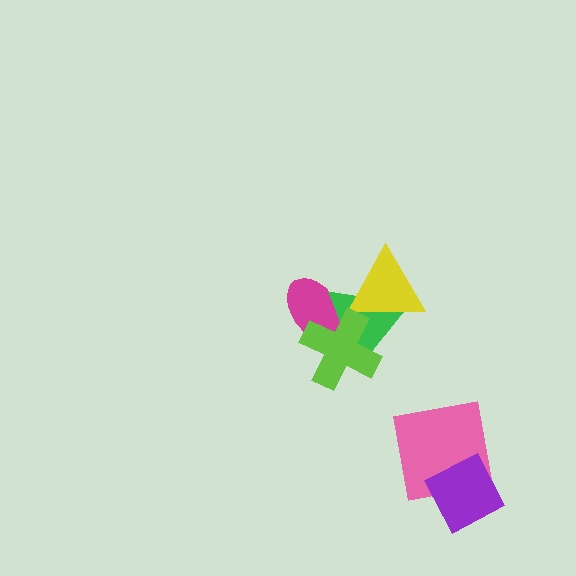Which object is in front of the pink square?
The purple diamond is in front of the pink square.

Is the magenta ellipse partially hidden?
Yes, it is partially covered by another shape.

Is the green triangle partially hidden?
Yes, it is partially covered by another shape.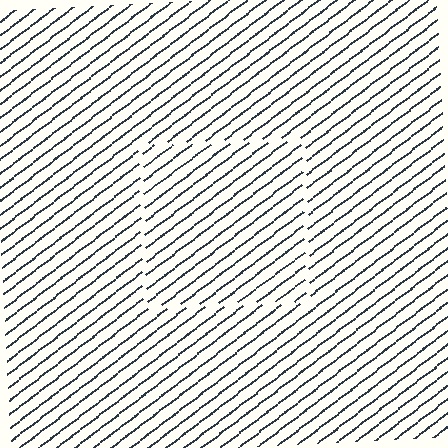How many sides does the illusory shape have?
4 sides — the line-ends trace a square.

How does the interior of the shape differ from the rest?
The interior of the shape contains the same grating, shifted by half a period — the contour is defined by the phase discontinuity where line-ends from the inner and outer gratings abut.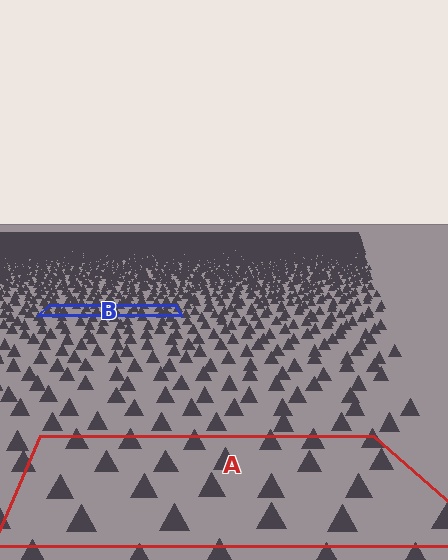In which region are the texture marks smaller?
The texture marks are smaller in region B, because it is farther away.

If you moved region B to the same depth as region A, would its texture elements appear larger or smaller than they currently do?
They would appear larger. At a closer depth, the same texture elements are projected at a bigger on-screen size.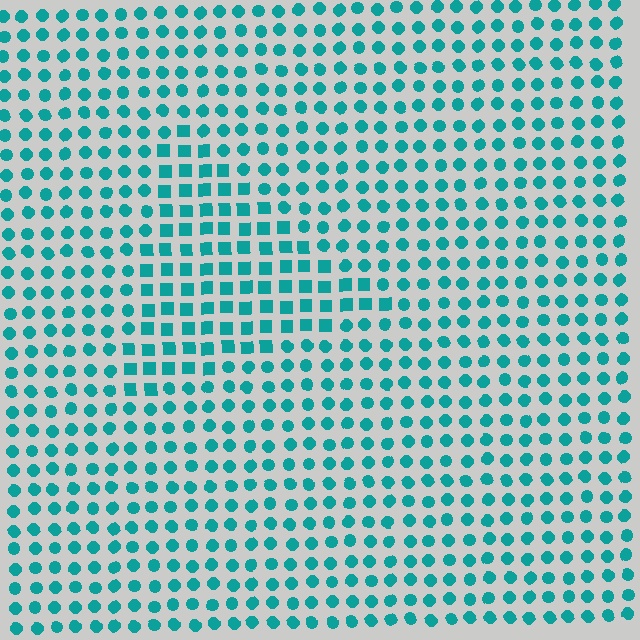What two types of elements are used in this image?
The image uses squares inside the triangle region and circles outside it.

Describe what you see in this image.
The image is filled with small teal elements arranged in a uniform grid. A triangle-shaped region contains squares, while the surrounding area contains circles. The boundary is defined purely by the change in element shape.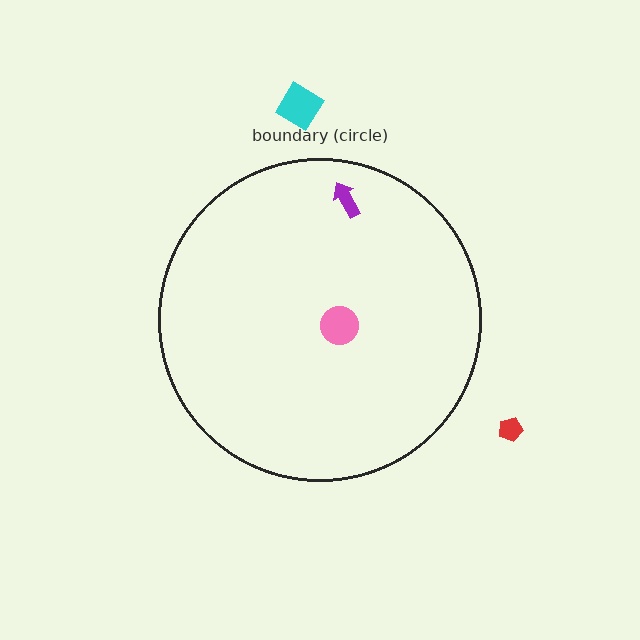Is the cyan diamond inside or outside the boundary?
Outside.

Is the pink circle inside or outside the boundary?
Inside.